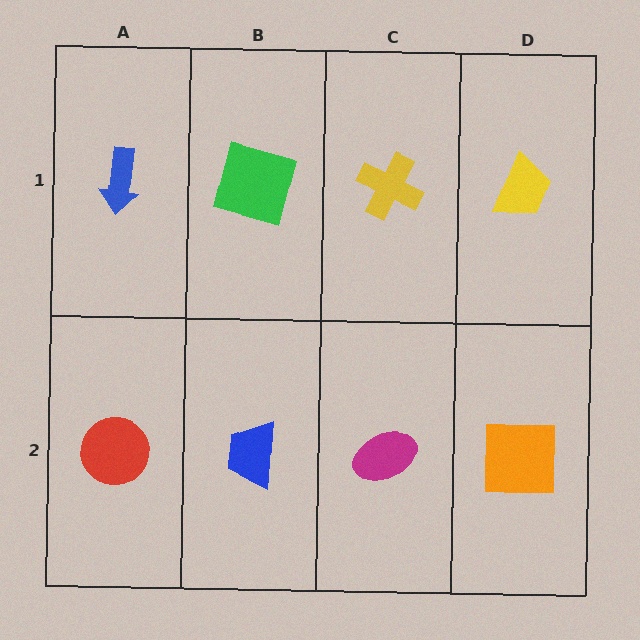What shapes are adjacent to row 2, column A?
A blue arrow (row 1, column A), a blue trapezoid (row 2, column B).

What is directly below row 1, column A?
A red circle.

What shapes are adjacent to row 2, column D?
A yellow trapezoid (row 1, column D), a magenta ellipse (row 2, column C).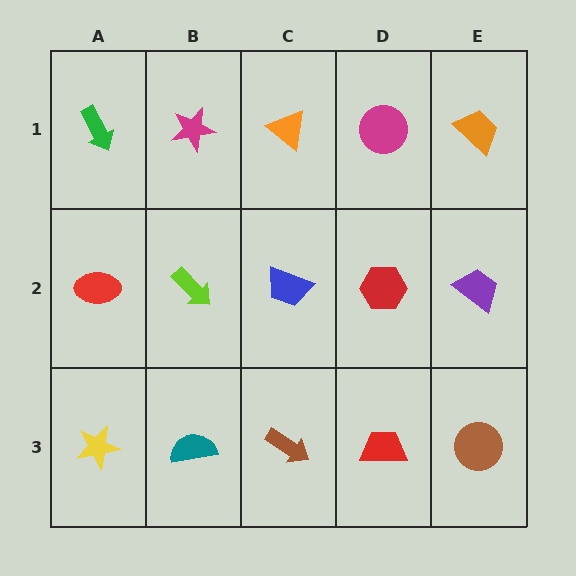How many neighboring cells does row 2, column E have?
3.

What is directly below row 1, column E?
A purple trapezoid.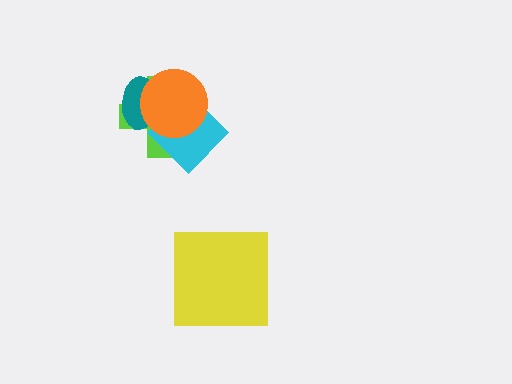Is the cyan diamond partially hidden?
Yes, it is partially covered by another shape.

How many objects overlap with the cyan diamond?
3 objects overlap with the cyan diamond.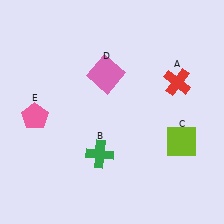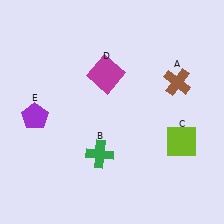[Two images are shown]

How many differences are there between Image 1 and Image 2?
There are 3 differences between the two images.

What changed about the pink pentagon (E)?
In Image 1, E is pink. In Image 2, it changed to purple.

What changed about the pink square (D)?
In Image 1, D is pink. In Image 2, it changed to magenta.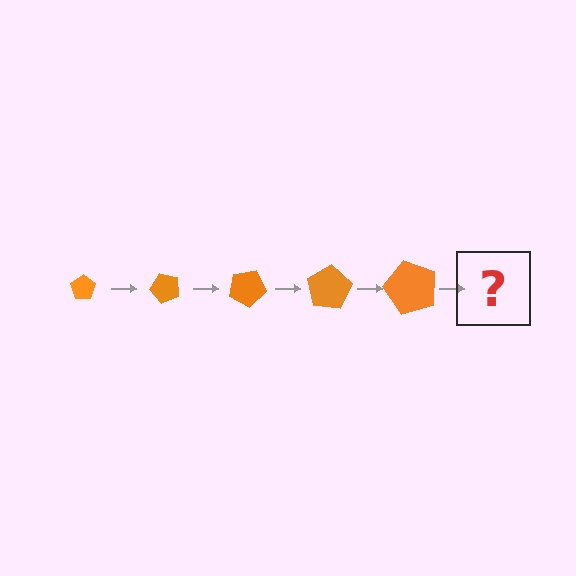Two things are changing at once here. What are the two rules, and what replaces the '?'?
The two rules are that the pentagon grows larger each step and it rotates 50 degrees each step. The '?' should be a pentagon, larger than the previous one and rotated 250 degrees from the start.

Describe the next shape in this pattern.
It should be a pentagon, larger than the previous one and rotated 250 degrees from the start.